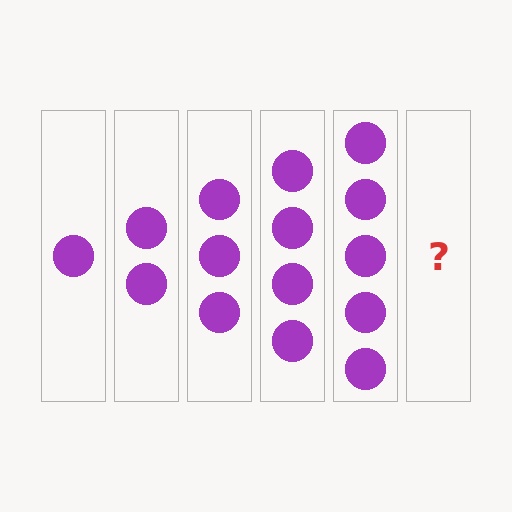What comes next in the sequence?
The next element should be 6 circles.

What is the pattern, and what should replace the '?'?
The pattern is that each step adds one more circle. The '?' should be 6 circles.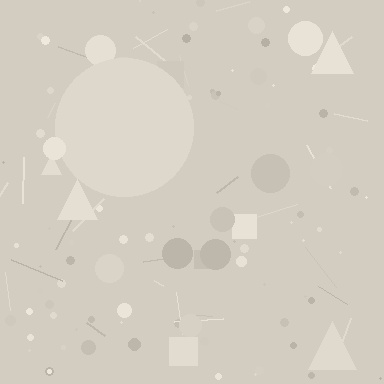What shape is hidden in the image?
A circle is hidden in the image.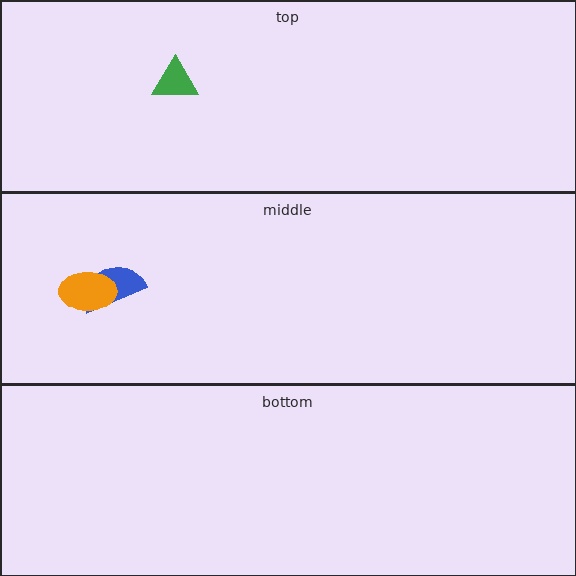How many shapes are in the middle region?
2.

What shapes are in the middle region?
The blue semicircle, the orange ellipse.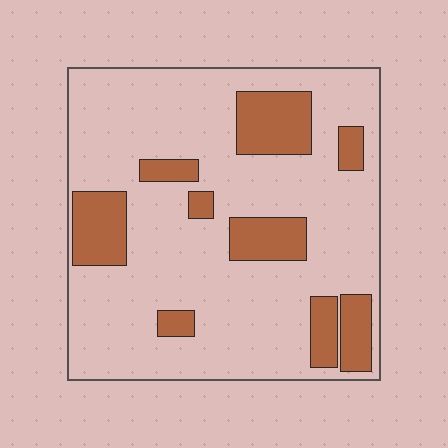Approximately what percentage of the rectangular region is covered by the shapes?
Approximately 20%.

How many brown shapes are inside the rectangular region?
9.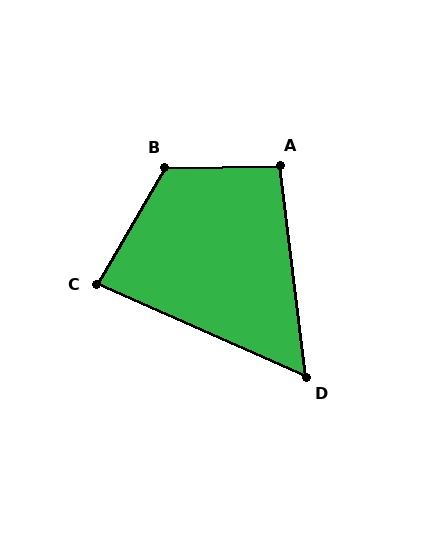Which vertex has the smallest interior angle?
D, at approximately 59 degrees.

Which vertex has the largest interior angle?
B, at approximately 121 degrees.